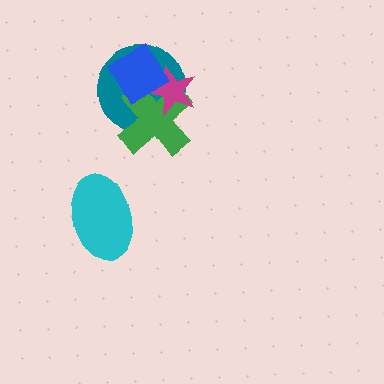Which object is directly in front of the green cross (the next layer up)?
The magenta star is directly in front of the green cross.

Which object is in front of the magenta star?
The blue diamond is in front of the magenta star.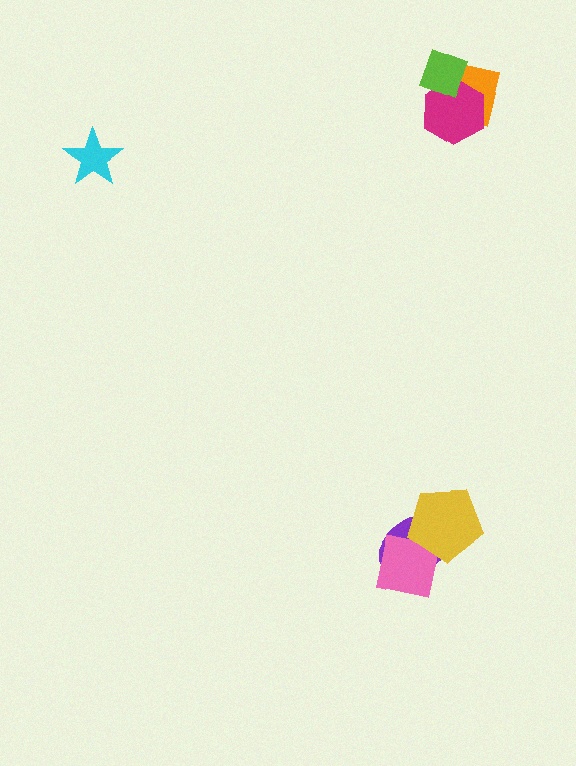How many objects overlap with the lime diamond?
2 objects overlap with the lime diamond.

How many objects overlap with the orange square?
2 objects overlap with the orange square.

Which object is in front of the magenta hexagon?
The lime diamond is in front of the magenta hexagon.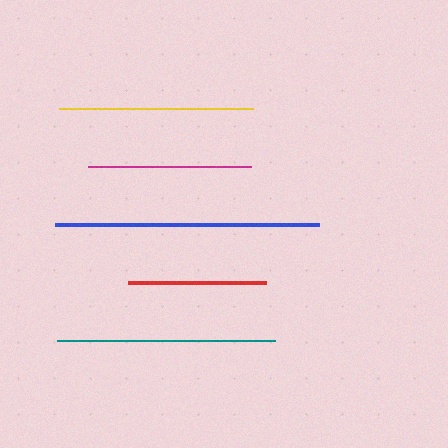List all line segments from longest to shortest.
From longest to shortest: blue, teal, yellow, magenta, red.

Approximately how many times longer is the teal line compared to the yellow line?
The teal line is approximately 1.1 times the length of the yellow line.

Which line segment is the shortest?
The red line is the shortest at approximately 138 pixels.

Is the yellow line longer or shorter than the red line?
The yellow line is longer than the red line.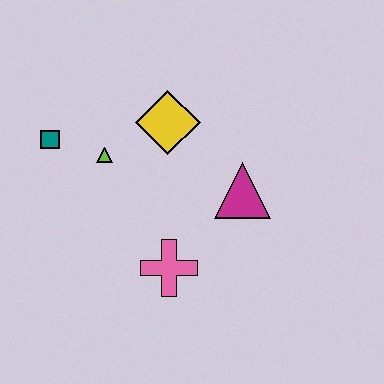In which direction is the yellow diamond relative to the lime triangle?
The yellow diamond is to the right of the lime triangle.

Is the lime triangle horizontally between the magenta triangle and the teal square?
Yes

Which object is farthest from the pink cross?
The teal square is farthest from the pink cross.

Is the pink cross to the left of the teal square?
No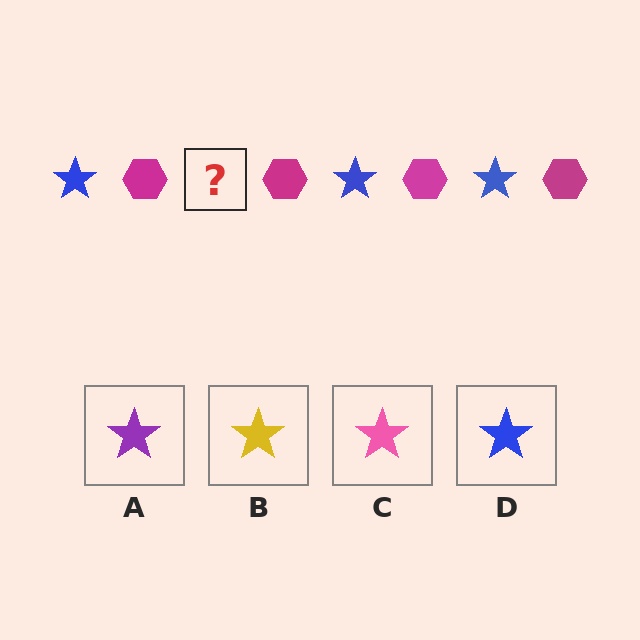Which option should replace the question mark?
Option D.